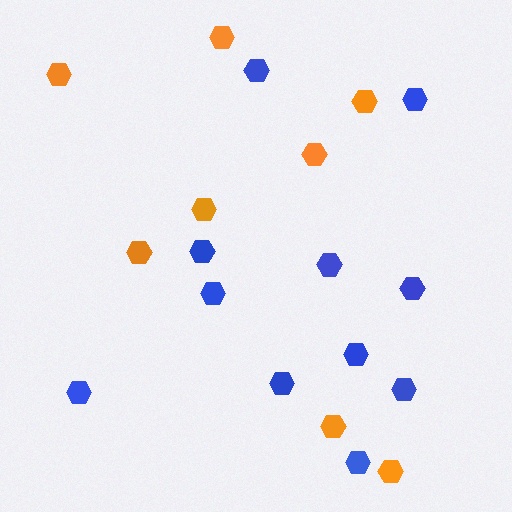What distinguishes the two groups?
There are 2 groups: one group of orange hexagons (8) and one group of blue hexagons (11).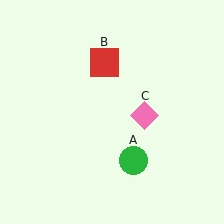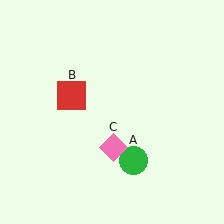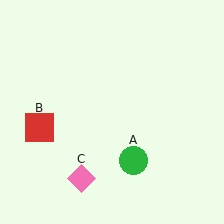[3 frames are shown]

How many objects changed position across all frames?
2 objects changed position: red square (object B), pink diamond (object C).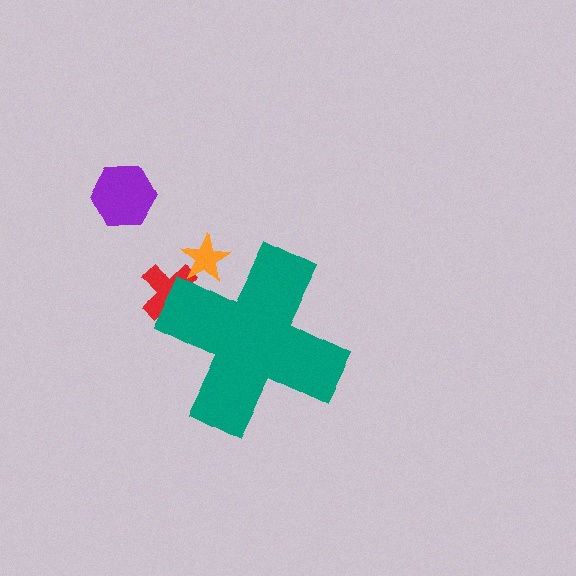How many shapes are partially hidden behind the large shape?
2 shapes are partially hidden.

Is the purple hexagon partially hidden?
No, the purple hexagon is fully visible.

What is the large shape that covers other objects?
A teal cross.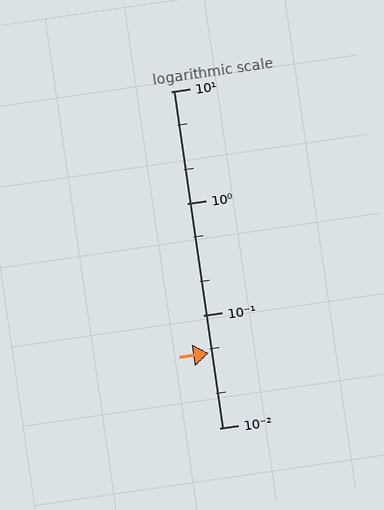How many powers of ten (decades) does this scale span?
The scale spans 3 decades, from 0.01 to 10.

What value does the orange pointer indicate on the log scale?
The pointer indicates approximately 0.046.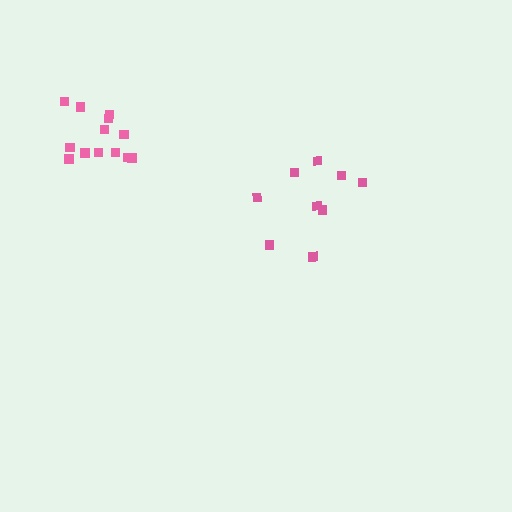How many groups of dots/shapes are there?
There are 2 groups.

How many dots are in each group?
Group 1: 9 dots, Group 2: 13 dots (22 total).